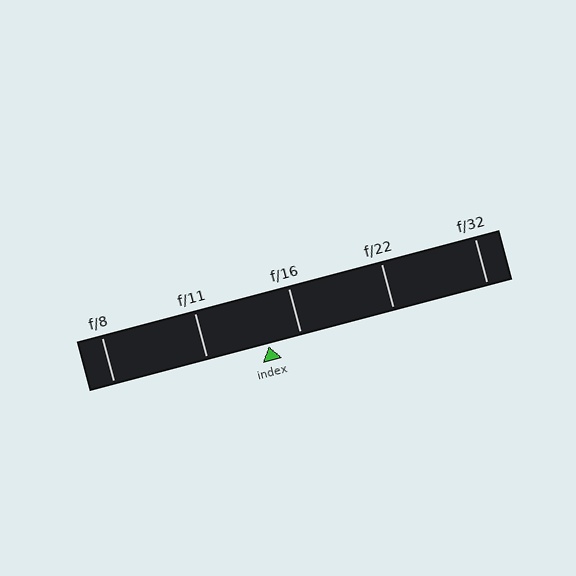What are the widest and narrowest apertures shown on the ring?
The widest aperture shown is f/8 and the narrowest is f/32.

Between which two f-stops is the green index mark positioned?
The index mark is between f/11 and f/16.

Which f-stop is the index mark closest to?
The index mark is closest to f/16.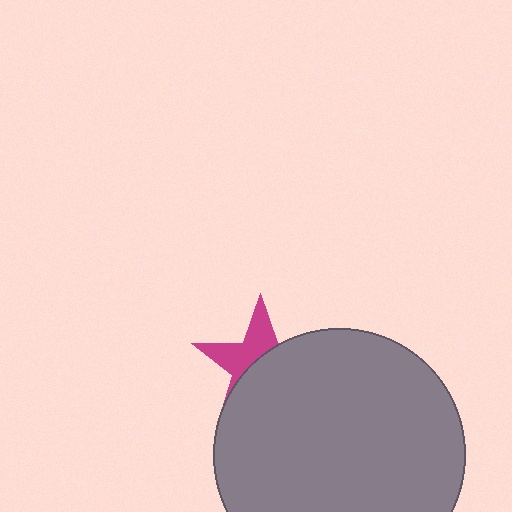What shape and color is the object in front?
The object in front is a gray circle.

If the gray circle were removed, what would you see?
You would see the complete magenta star.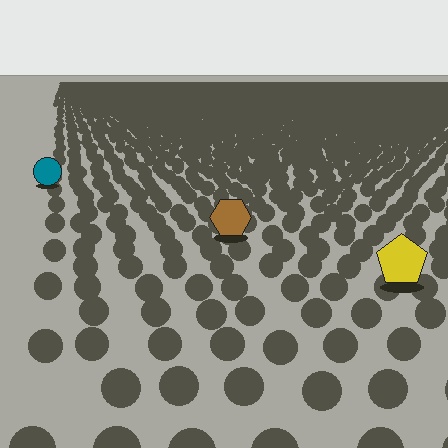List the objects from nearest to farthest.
From nearest to farthest: the yellow pentagon, the brown hexagon, the teal circle.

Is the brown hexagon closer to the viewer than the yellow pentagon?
No. The yellow pentagon is closer — you can tell from the texture gradient: the ground texture is coarser near it.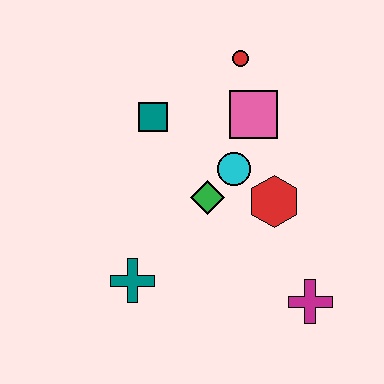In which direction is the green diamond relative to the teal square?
The green diamond is below the teal square.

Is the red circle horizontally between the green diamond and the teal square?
No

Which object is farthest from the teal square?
The magenta cross is farthest from the teal square.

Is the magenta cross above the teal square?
No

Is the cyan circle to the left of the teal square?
No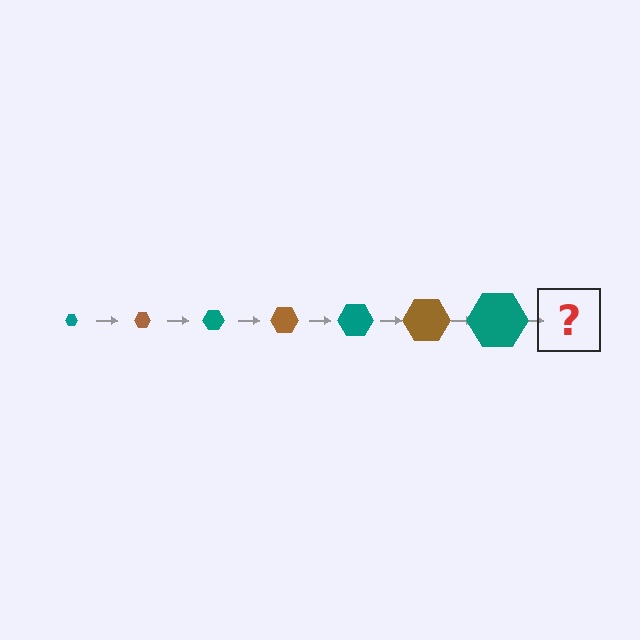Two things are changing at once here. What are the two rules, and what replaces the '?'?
The two rules are that the hexagon grows larger each step and the color cycles through teal and brown. The '?' should be a brown hexagon, larger than the previous one.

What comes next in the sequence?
The next element should be a brown hexagon, larger than the previous one.